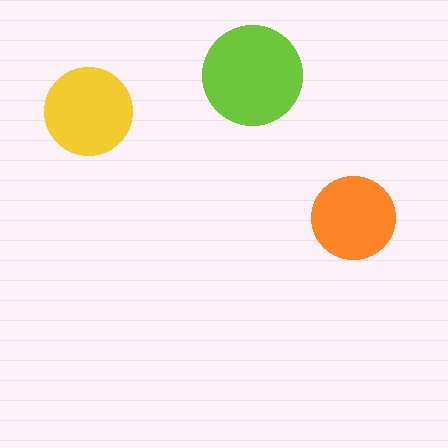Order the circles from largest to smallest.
the lime one, the yellow one, the orange one.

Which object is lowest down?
The orange circle is bottommost.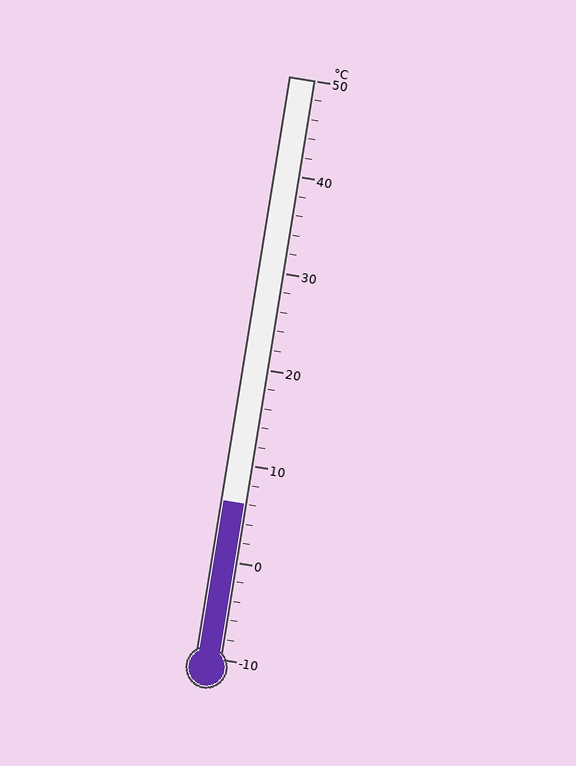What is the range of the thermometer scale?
The thermometer scale ranges from -10°C to 50°C.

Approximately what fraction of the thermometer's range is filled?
The thermometer is filled to approximately 25% of its range.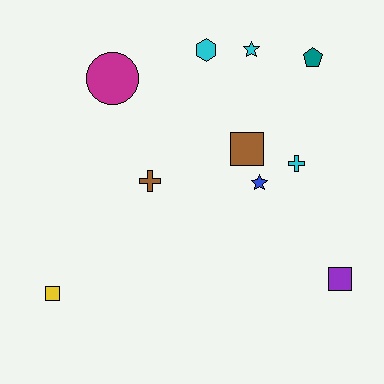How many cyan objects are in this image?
There are 3 cyan objects.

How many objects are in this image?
There are 10 objects.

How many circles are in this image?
There is 1 circle.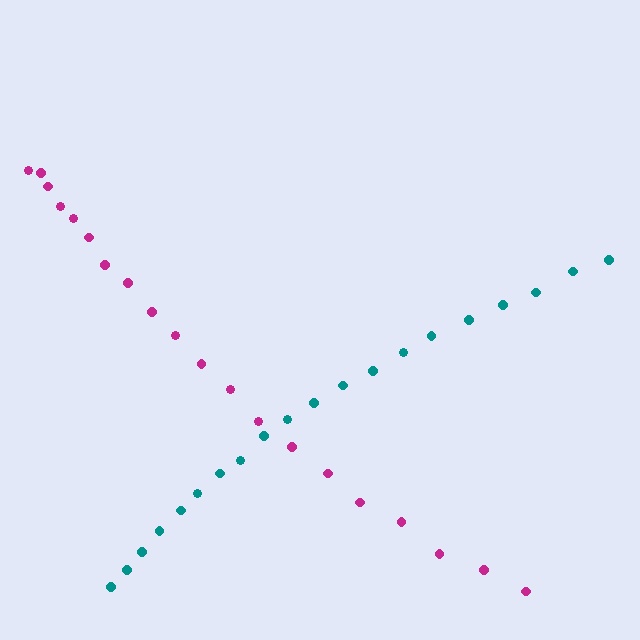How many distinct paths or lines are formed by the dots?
There are 2 distinct paths.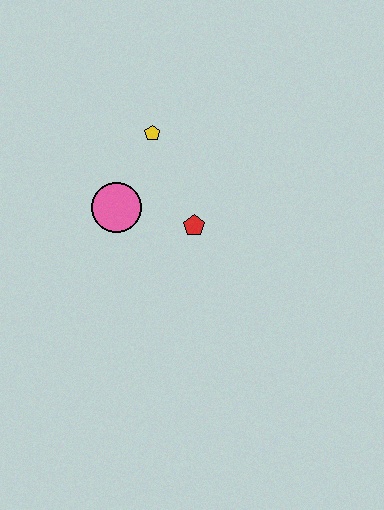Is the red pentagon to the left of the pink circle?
No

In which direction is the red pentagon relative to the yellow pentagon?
The red pentagon is below the yellow pentagon.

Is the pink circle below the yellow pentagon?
Yes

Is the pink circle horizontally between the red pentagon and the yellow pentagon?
No